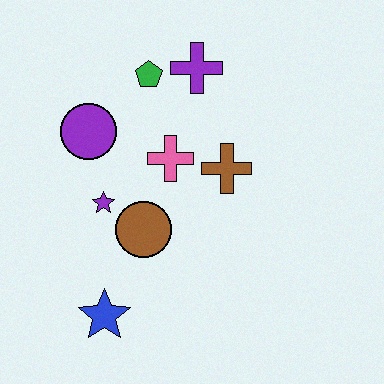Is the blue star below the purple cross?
Yes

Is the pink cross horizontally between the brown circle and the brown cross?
Yes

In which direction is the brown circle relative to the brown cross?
The brown circle is to the left of the brown cross.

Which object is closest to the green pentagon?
The purple cross is closest to the green pentagon.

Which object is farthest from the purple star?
The purple cross is farthest from the purple star.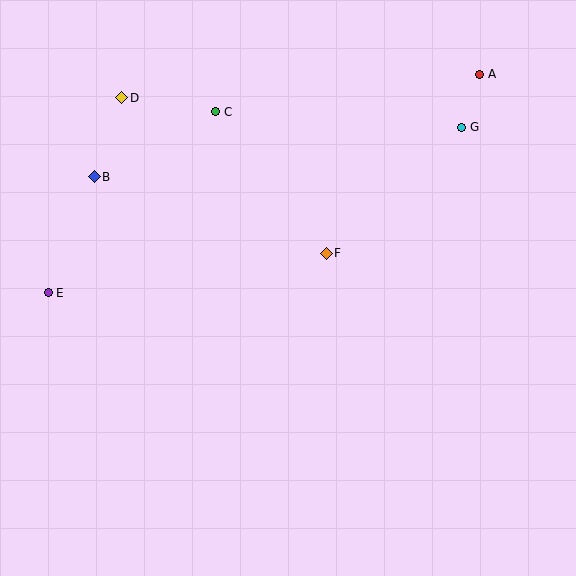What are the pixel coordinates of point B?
Point B is at (94, 177).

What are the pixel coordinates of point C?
Point C is at (216, 112).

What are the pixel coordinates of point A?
Point A is at (480, 74).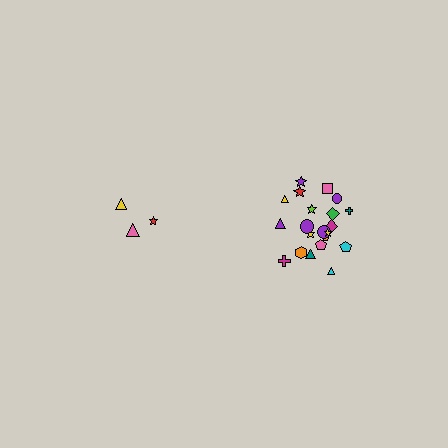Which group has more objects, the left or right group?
The right group.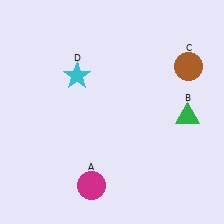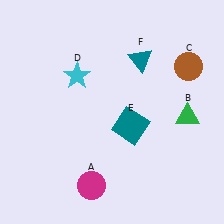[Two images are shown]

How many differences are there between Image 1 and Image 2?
There are 2 differences between the two images.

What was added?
A teal square (E), a teal triangle (F) were added in Image 2.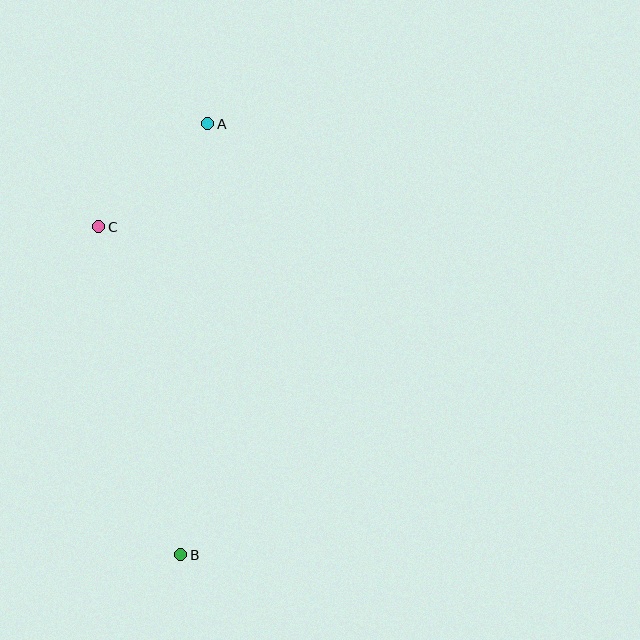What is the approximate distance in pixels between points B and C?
The distance between B and C is approximately 338 pixels.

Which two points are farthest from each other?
Points A and B are farthest from each other.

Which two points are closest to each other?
Points A and C are closest to each other.